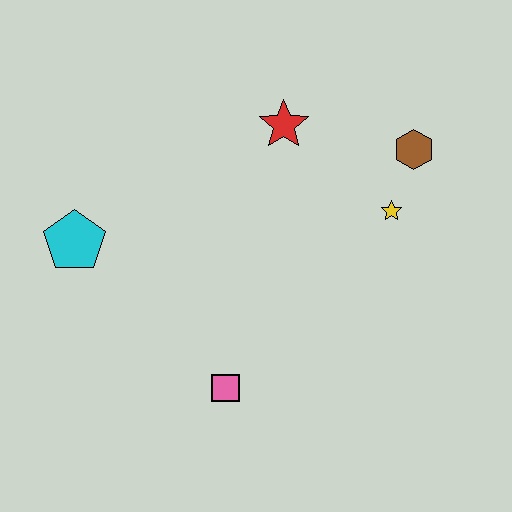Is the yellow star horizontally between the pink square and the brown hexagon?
Yes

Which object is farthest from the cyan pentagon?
The brown hexagon is farthest from the cyan pentagon.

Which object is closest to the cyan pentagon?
The pink square is closest to the cyan pentagon.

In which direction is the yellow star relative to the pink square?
The yellow star is above the pink square.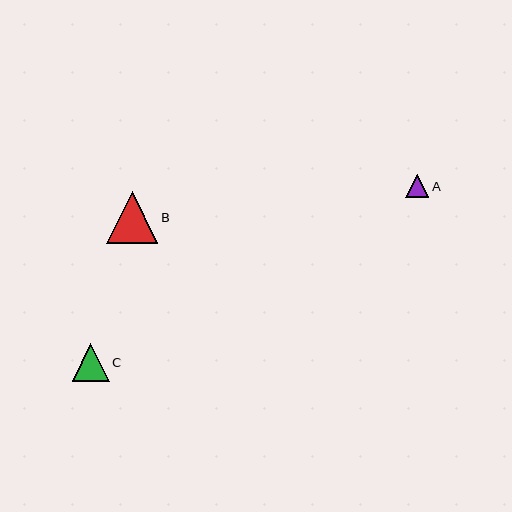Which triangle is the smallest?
Triangle A is the smallest with a size of approximately 23 pixels.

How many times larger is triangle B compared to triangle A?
Triangle B is approximately 2.2 times the size of triangle A.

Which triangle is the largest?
Triangle B is the largest with a size of approximately 51 pixels.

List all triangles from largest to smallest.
From largest to smallest: B, C, A.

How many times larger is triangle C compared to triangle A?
Triangle C is approximately 1.6 times the size of triangle A.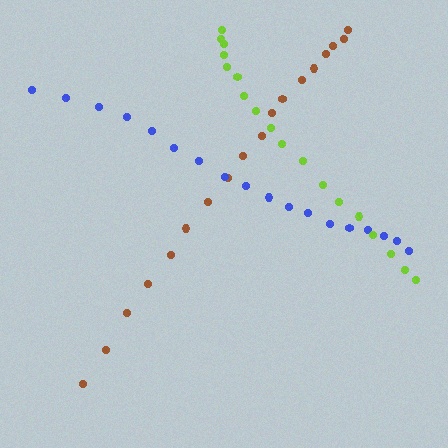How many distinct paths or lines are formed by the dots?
There are 3 distinct paths.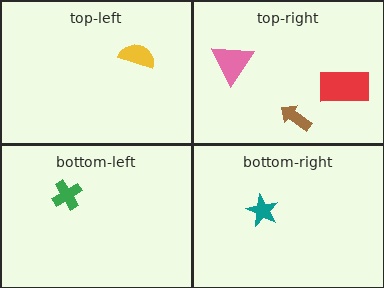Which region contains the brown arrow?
The top-right region.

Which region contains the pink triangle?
The top-right region.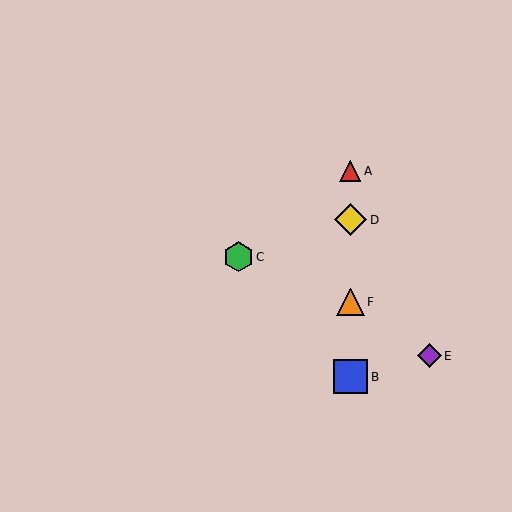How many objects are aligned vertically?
4 objects (A, B, D, F) are aligned vertically.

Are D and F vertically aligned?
Yes, both are at x≈350.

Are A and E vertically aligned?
No, A is at x≈350 and E is at x≈429.